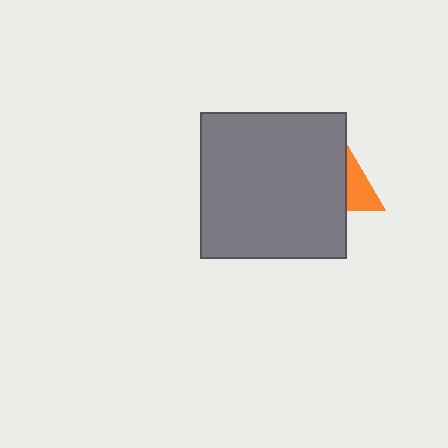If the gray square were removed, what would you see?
You would see the complete orange triangle.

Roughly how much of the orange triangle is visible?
A small part of it is visible (roughly 32%).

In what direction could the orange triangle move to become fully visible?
The orange triangle could move right. That would shift it out from behind the gray square entirely.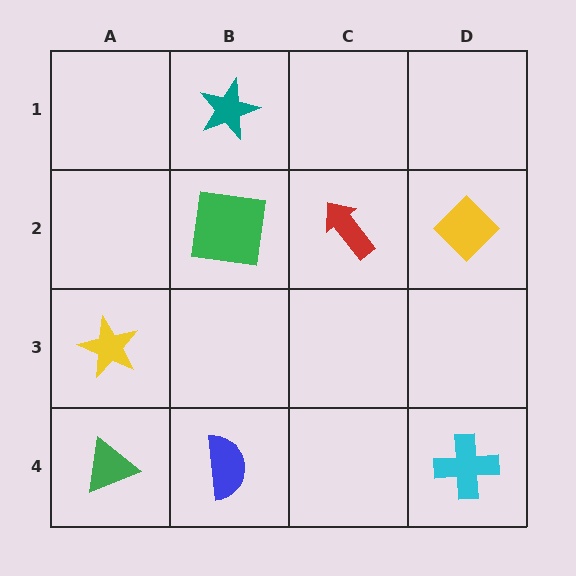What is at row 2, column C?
A red arrow.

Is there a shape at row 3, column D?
No, that cell is empty.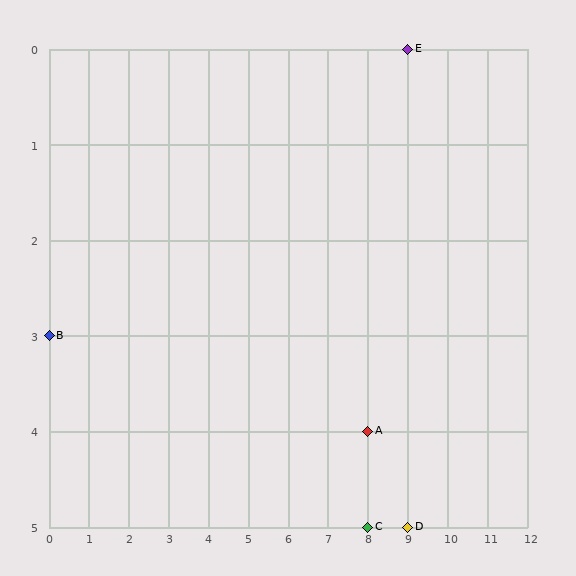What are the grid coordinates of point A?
Point A is at grid coordinates (8, 4).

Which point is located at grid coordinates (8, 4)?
Point A is at (8, 4).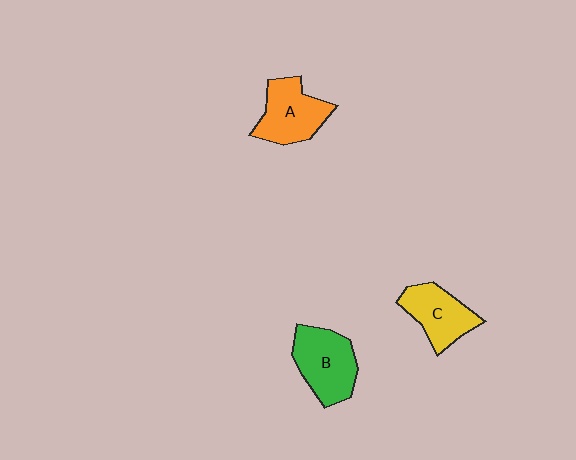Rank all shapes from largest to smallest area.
From largest to smallest: B (green), A (orange), C (yellow).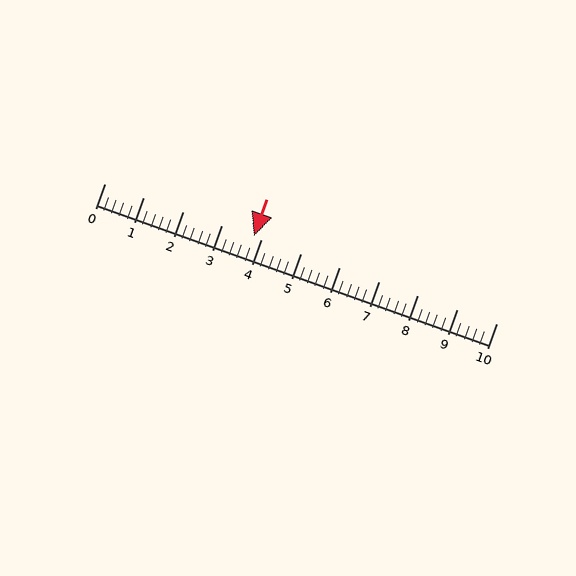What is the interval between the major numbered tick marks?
The major tick marks are spaced 1 units apart.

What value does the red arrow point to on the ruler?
The red arrow points to approximately 3.8.